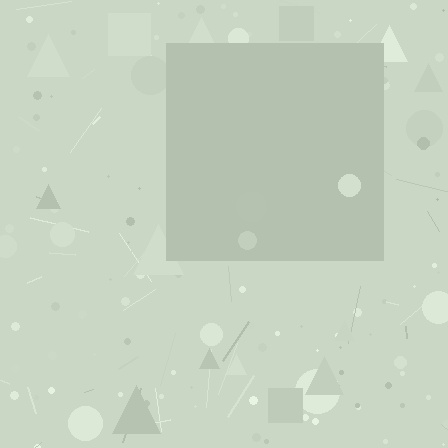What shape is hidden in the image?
A square is hidden in the image.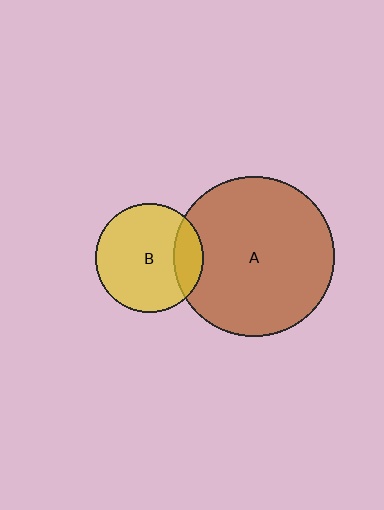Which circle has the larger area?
Circle A (brown).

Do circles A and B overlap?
Yes.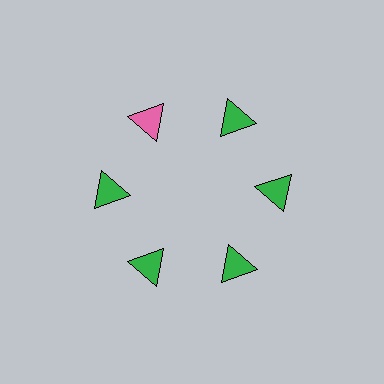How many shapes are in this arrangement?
There are 6 shapes arranged in a ring pattern.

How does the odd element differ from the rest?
It has a different color: pink instead of green.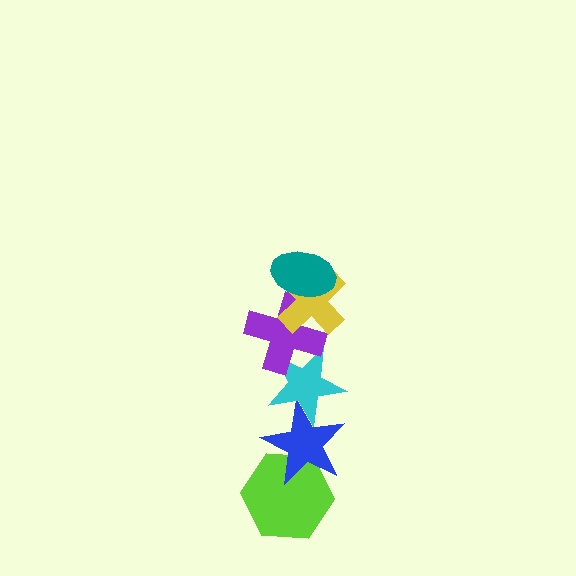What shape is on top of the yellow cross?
The teal ellipse is on top of the yellow cross.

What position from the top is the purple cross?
The purple cross is 3rd from the top.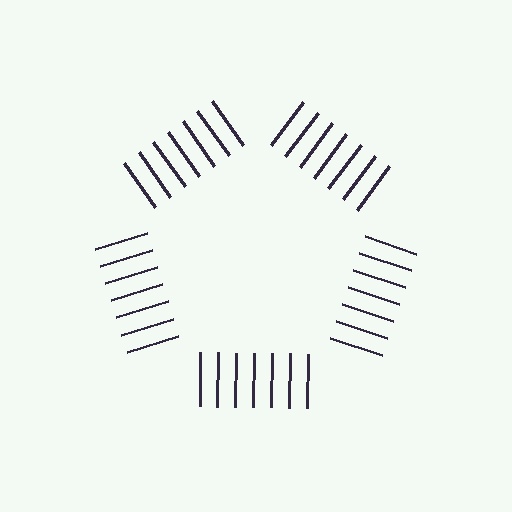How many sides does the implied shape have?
5 sides — the line-ends trace a pentagon.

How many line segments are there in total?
35 — 7 along each of the 5 edges.